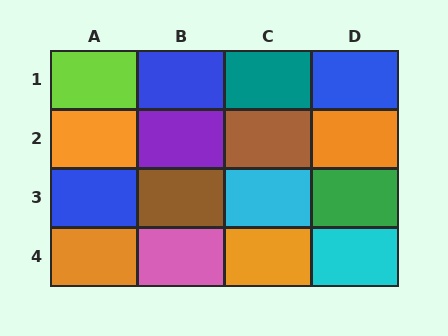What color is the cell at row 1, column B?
Blue.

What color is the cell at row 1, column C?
Teal.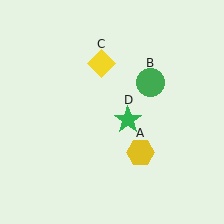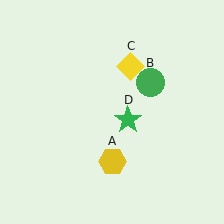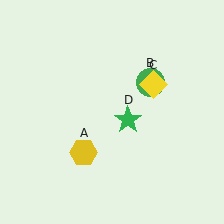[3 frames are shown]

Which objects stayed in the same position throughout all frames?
Green circle (object B) and green star (object D) remained stationary.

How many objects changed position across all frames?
2 objects changed position: yellow hexagon (object A), yellow diamond (object C).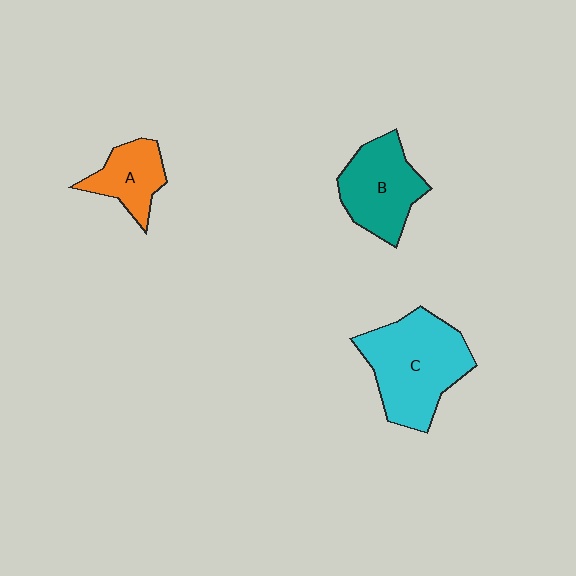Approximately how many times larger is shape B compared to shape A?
Approximately 1.5 times.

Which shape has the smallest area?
Shape A (orange).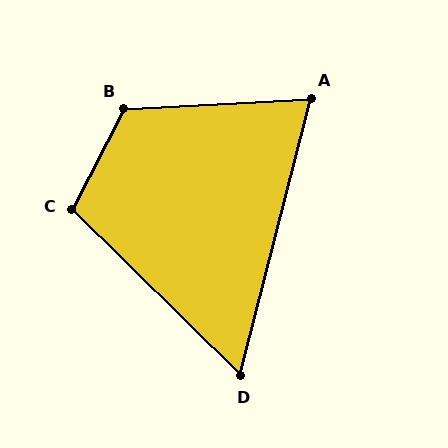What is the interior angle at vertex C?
Approximately 107 degrees (obtuse).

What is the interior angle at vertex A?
Approximately 73 degrees (acute).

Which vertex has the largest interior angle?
B, at approximately 120 degrees.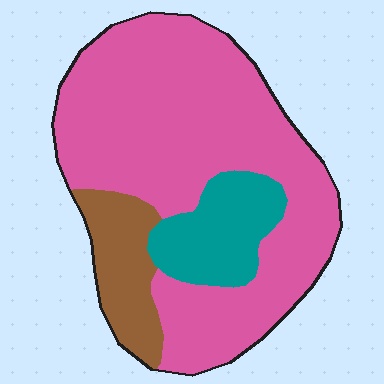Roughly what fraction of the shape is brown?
Brown covers 13% of the shape.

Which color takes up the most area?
Pink, at roughly 70%.